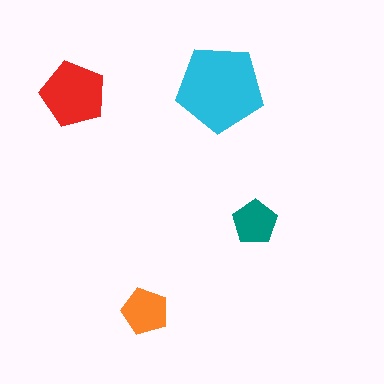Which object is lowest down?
The orange pentagon is bottommost.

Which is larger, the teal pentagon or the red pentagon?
The red one.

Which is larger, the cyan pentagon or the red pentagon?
The cyan one.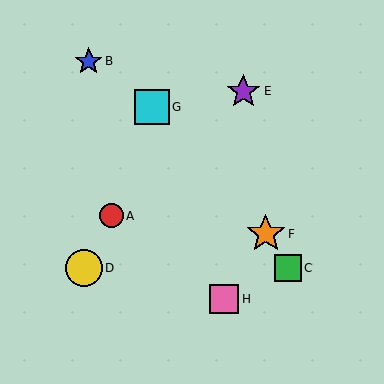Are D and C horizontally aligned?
Yes, both are at y≈268.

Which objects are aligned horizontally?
Objects C, D are aligned horizontally.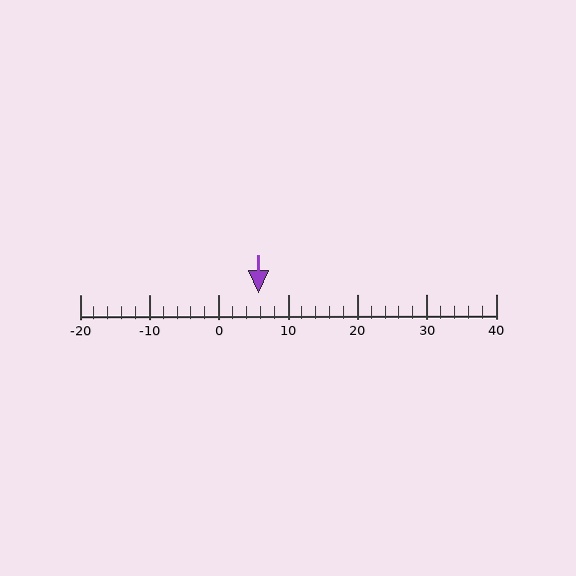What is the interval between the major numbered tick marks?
The major tick marks are spaced 10 units apart.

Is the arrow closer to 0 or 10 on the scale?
The arrow is closer to 10.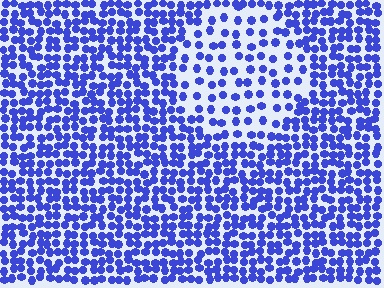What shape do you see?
I see a circle.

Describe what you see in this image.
The image contains small blue elements arranged at two different densities. A circle-shaped region is visible where the elements are less densely packed than the surrounding area.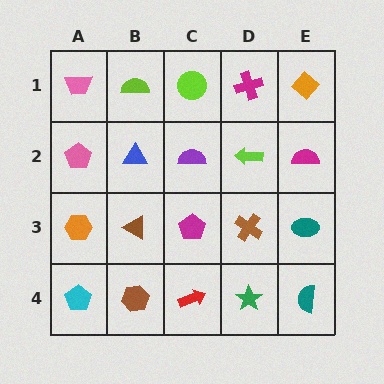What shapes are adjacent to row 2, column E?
An orange diamond (row 1, column E), a teal ellipse (row 3, column E), a lime arrow (row 2, column D).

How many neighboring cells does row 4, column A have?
2.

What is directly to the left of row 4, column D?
A red arrow.